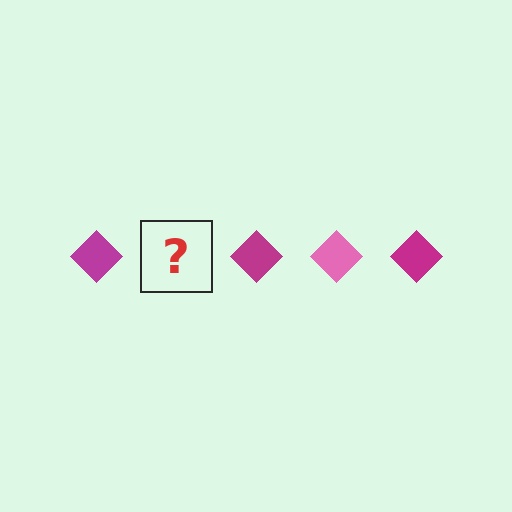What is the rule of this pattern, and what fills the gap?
The rule is that the pattern cycles through magenta, pink diamonds. The gap should be filled with a pink diamond.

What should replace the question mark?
The question mark should be replaced with a pink diamond.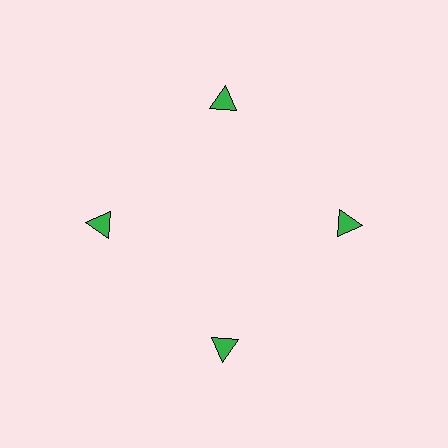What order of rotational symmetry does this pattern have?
This pattern has 4-fold rotational symmetry.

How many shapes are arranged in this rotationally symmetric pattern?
There are 4 shapes, arranged in 4 groups of 1.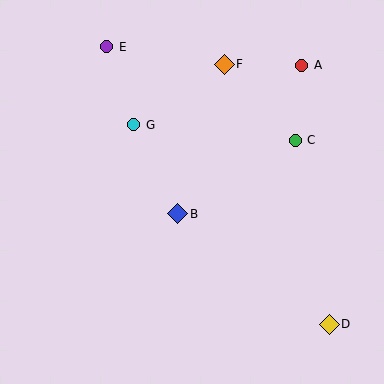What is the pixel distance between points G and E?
The distance between G and E is 83 pixels.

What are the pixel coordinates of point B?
Point B is at (178, 214).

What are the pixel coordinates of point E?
Point E is at (107, 47).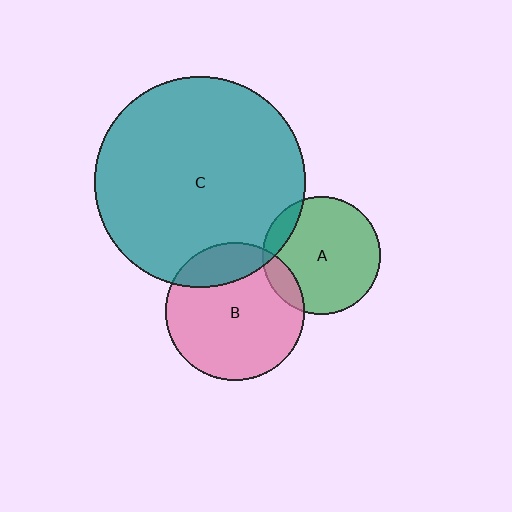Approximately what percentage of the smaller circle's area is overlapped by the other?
Approximately 10%.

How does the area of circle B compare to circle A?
Approximately 1.4 times.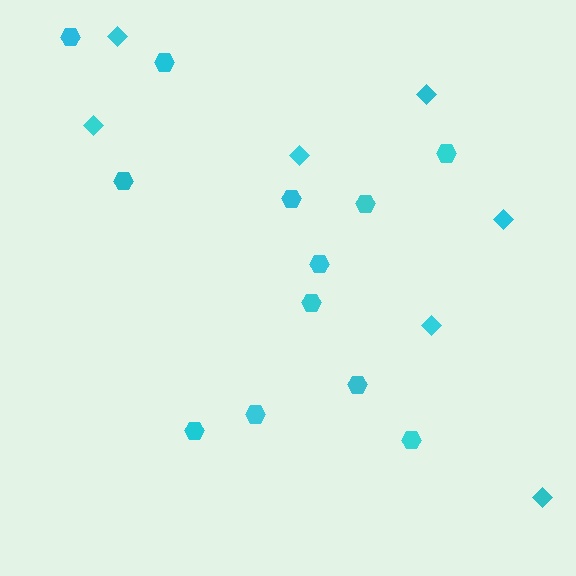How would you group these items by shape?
There are 2 groups: one group of hexagons (12) and one group of diamonds (7).